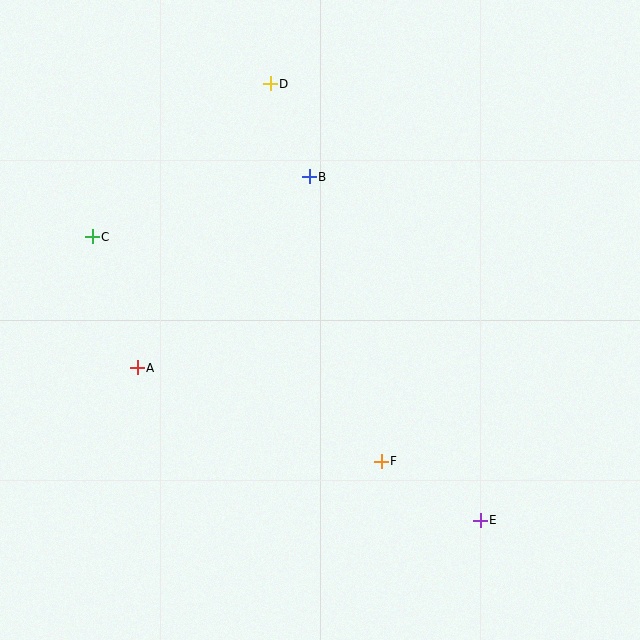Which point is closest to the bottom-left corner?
Point A is closest to the bottom-left corner.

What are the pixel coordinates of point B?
Point B is at (309, 177).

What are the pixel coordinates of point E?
Point E is at (480, 520).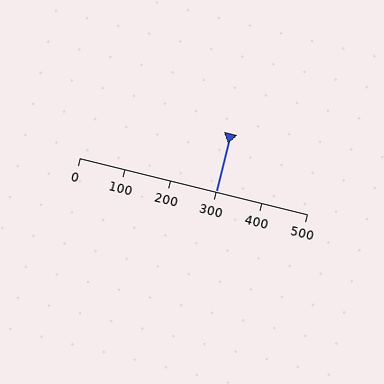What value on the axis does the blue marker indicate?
The marker indicates approximately 300.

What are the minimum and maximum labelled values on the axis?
The axis runs from 0 to 500.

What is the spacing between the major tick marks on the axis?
The major ticks are spaced 100 apart.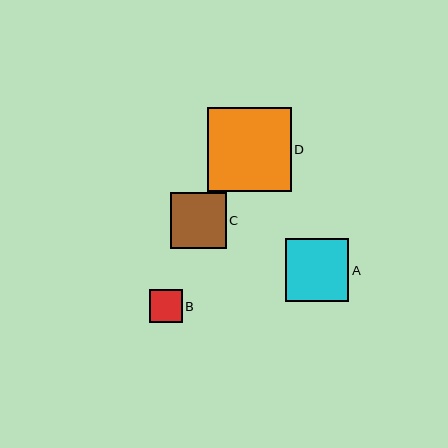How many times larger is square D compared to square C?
Square D is approximately 1.5 times the size of square C.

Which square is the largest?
Square D is the largest with a size of approximately 84 pixels.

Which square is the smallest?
Square B is the smallest with a size of approximately 33 pixels.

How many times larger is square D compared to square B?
Square D is approximately 2.5 times the size of square B.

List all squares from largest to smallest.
From largest to smallest: D, A, C, B.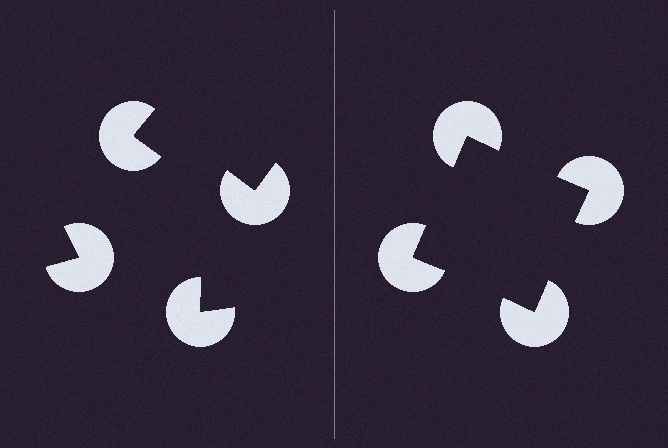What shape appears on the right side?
An illusory square.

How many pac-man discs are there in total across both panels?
8 — 4 on each side.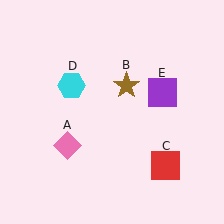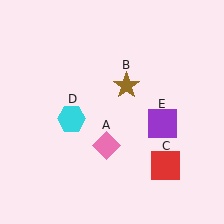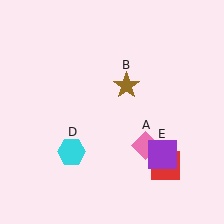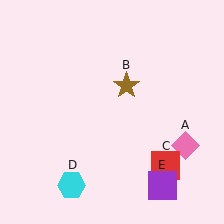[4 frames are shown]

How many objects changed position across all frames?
3 objects changed position: pink diamond (object A), cyan hexagon (object D), purple square (object E).